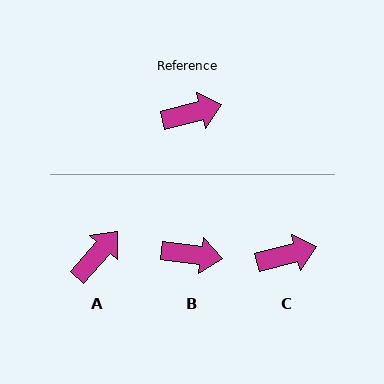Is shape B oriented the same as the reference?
No, it is off by about 22 degrees.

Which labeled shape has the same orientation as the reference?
C.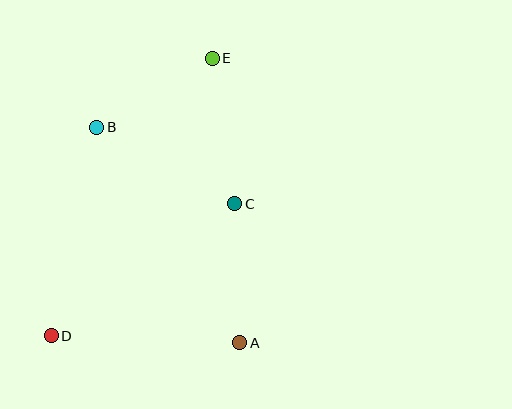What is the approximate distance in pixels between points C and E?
The distance between C and E is approximately 147 pixels.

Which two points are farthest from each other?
Points D and E are farthest from each other.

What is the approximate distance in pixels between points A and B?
The distance between A and B is approximately 259 pixels.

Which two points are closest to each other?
Points B and E are closest to each other.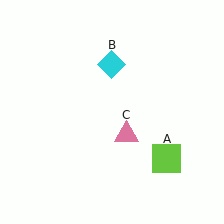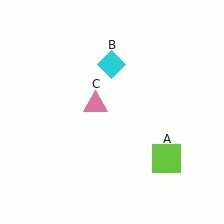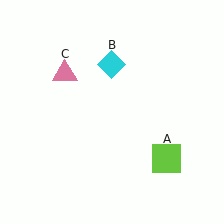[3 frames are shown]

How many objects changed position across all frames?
1 object changed position: pink triangle (object C).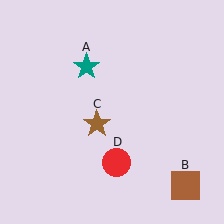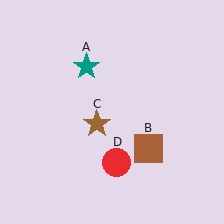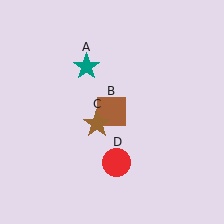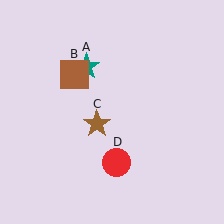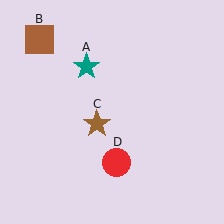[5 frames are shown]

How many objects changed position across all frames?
1 object changed position: brown square (object B).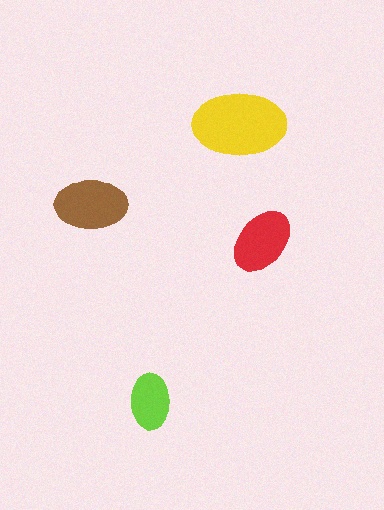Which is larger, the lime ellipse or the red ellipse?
The red one.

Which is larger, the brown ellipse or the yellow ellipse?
The yellow one.